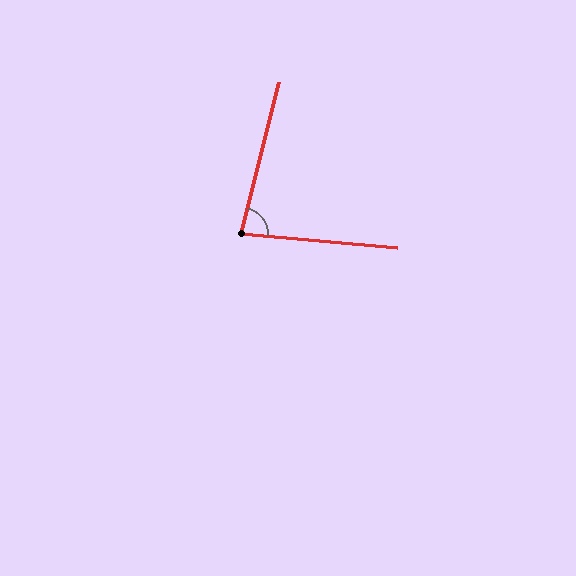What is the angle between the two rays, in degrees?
Approximately 81 degrees.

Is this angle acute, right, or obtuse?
It is acute.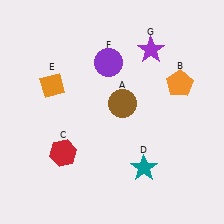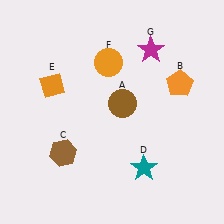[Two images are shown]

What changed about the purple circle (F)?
In Image 1, F is purple. In Image 2, it changed to orange.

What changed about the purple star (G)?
In Image 1, G is purple. In Image 2, it changed to magenta.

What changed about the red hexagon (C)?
In Image 1, C is red. In Image 2, it changed to brown.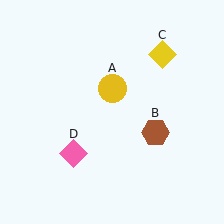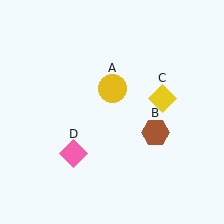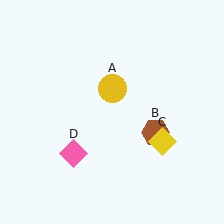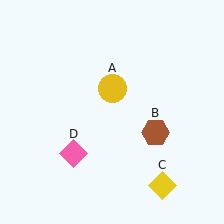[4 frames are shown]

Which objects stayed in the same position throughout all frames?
Yellow circle (object A) and brown hexagon (object B) and pink diamond (object D) remained stationary.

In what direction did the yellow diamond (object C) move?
The yellow diamond (object C) moved down.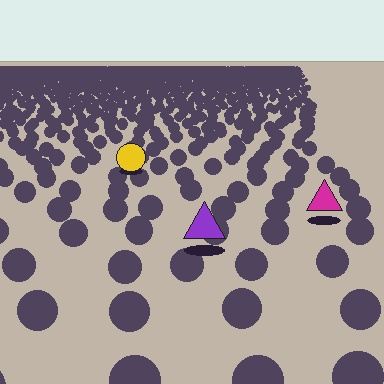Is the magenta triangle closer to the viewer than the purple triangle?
No. The purple triangle is closer — you can tell from the texture gradient: the ground texture is coarser near it.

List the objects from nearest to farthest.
From nearest to farthest: the purple triangle, the magenta triangle, the yellow circle.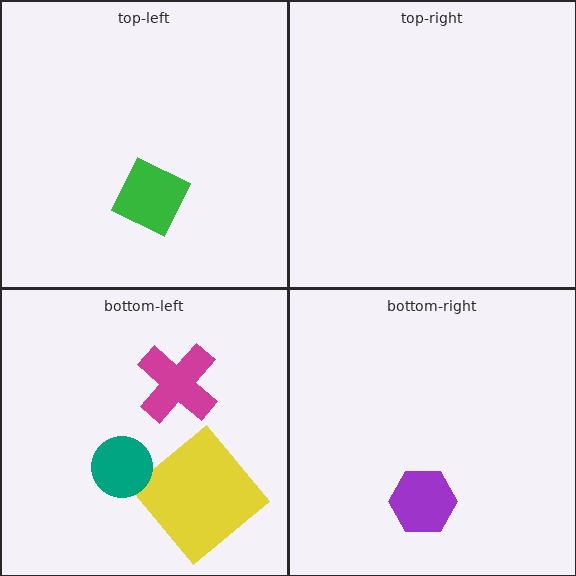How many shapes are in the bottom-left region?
3.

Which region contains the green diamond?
The top-left region.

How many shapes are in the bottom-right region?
1.